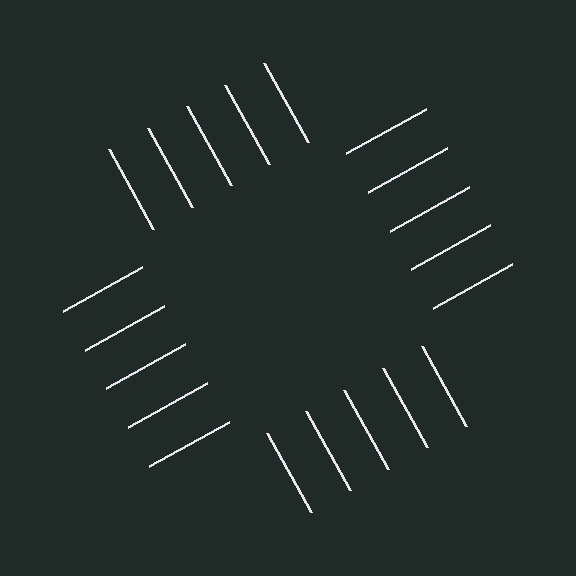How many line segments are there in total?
20 — 5 along each of the 4 edges.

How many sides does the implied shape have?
4 sides — the line-ends trace a square.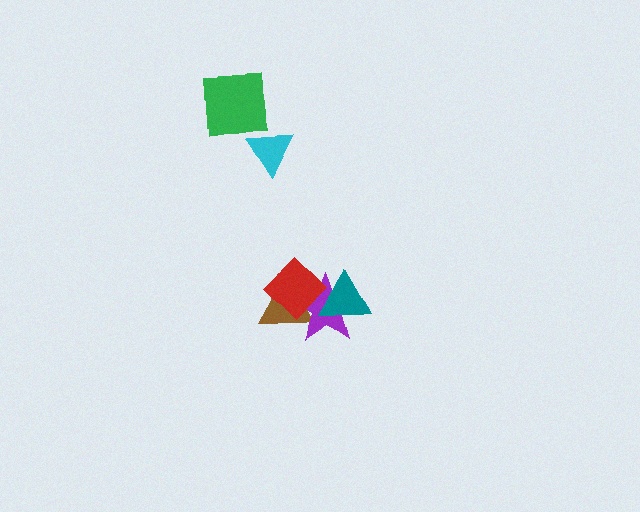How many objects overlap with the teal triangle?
2 objects overlap with the teal triangle.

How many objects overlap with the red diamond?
3 objects overlap with the red diamond.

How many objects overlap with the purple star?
3 objects overlap with the purple star.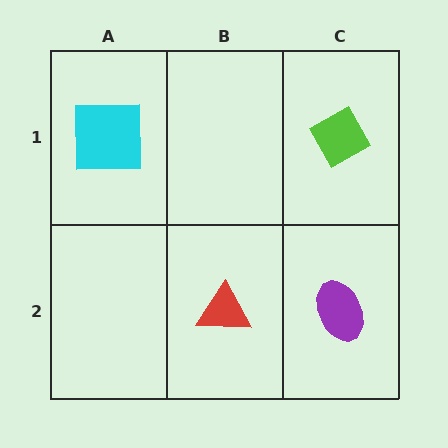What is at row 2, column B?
A red triangle.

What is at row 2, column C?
A purple ellipse.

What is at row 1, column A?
A cyan square.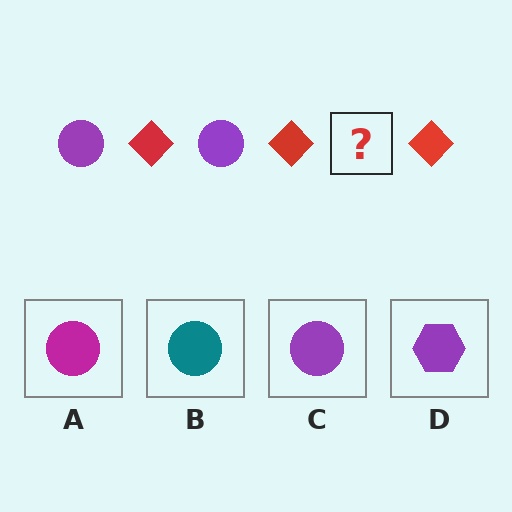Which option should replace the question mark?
Option C.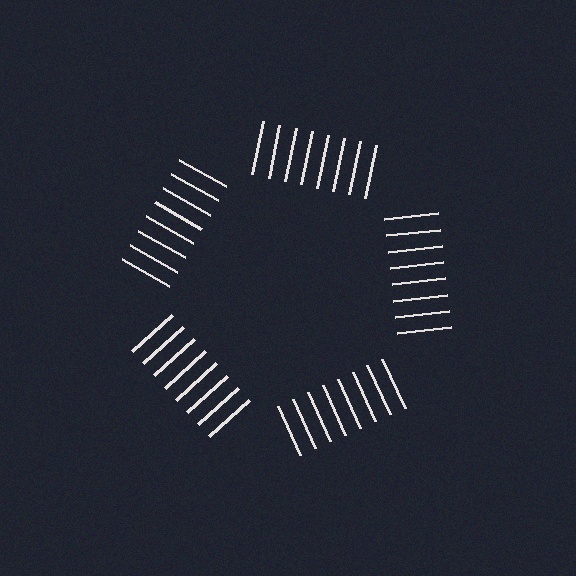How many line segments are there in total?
40 — 8 along each of the 5 edges.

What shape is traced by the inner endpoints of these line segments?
An illusory pentagon — the line segments terminate on its edges but no continuous stroke is drawn.